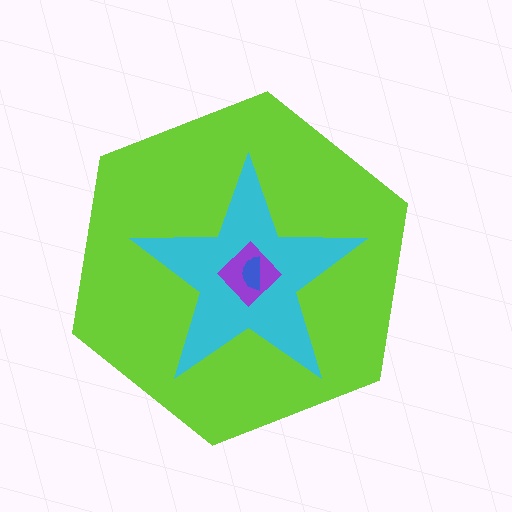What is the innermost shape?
The blue semicircle.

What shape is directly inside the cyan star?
The purple diamond.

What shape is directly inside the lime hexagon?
The cyan star.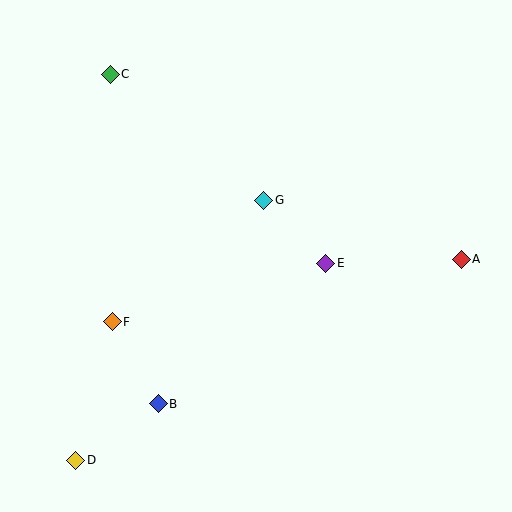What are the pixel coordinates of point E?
Point E is at (326, 263).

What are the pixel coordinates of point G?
Point G is at (264, 200).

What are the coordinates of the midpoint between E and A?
The midpoint between E and A is at (393, 261).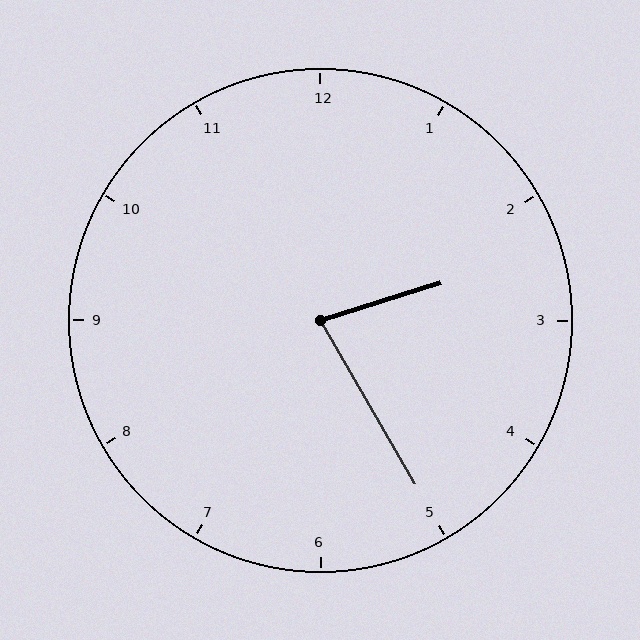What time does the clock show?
2:25.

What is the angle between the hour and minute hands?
Approximately 78 degrees.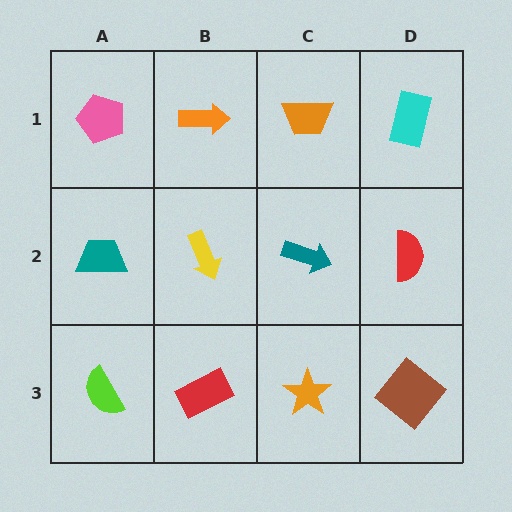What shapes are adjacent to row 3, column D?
A red semicircle (row 2, column D), an orange star (row 3, column C).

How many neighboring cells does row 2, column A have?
3.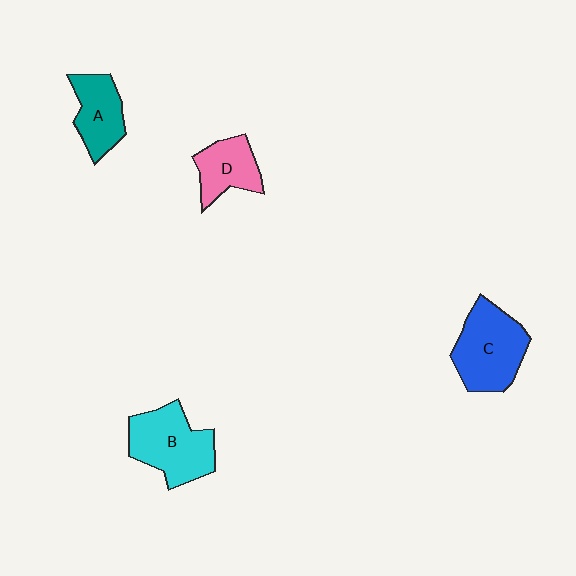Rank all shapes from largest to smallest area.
From largest to smallest: C (blue), B (cyan), A (teal), D (pink).